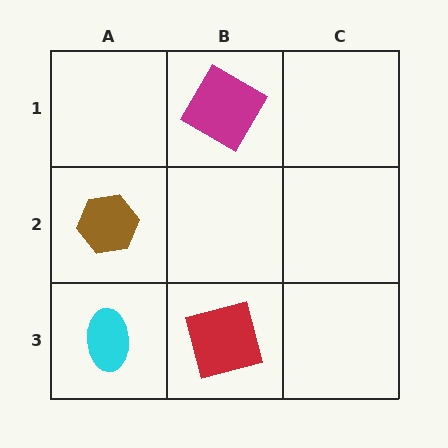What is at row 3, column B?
A red square.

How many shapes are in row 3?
2 shapes.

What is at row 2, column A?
A brown hexagon.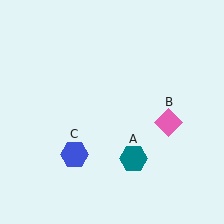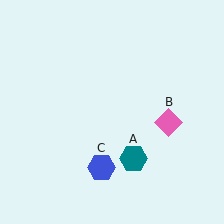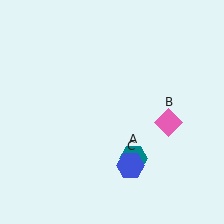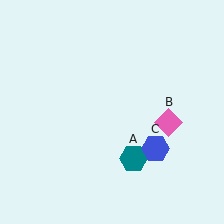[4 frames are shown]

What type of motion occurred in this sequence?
The blue hexagon (object C) rotated counterclockwise around the center of the scene.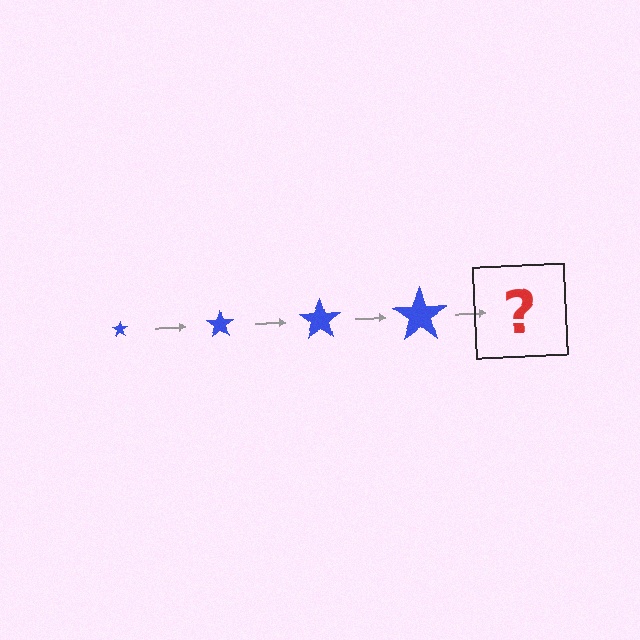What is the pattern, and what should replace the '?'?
The pattern is that the star gets progressively larger each step. The '?' should be a blue star, larger than the previous one.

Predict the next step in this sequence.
The next step is a blue star, larger than the previous one.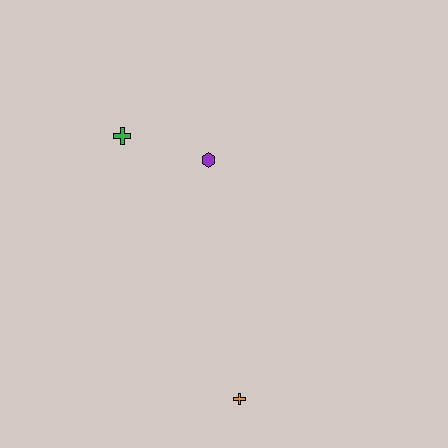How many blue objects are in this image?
There are no blue objects.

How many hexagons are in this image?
There is 1 hexagon.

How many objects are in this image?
There are 3 objects.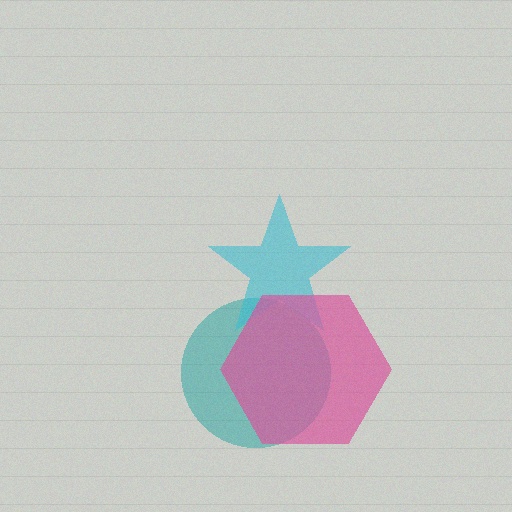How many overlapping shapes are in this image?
There are 3 overlapping shapes in the image.